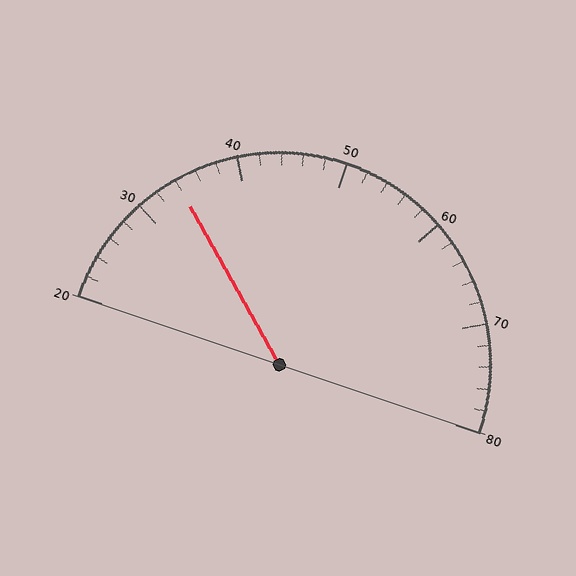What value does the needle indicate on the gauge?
The needle indicates approximately 34.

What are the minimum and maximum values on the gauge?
The gauge ranges from 20 to 80.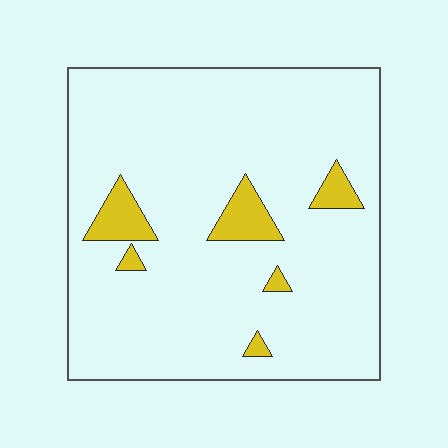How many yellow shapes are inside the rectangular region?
6.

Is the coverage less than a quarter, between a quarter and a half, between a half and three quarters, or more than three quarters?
Less than a quarter.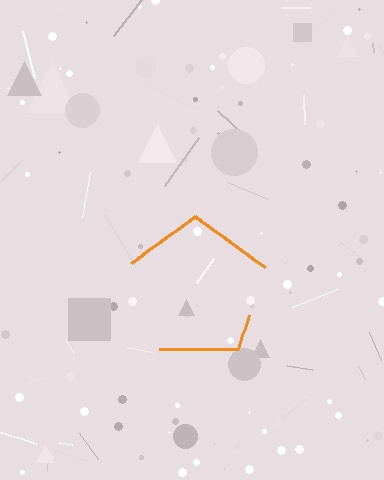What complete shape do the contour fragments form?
The contour fragments form a pentagon.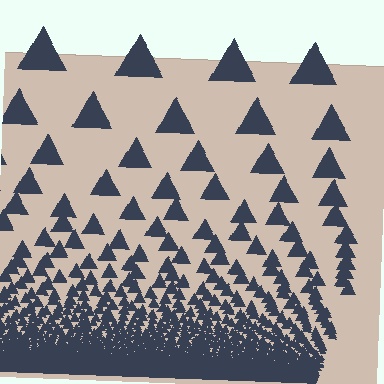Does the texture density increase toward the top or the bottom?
Density increases toward the bottom.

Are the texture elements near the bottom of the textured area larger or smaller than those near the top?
Smaller. The gradient is inverted — elements near the bottom are smaller and denser.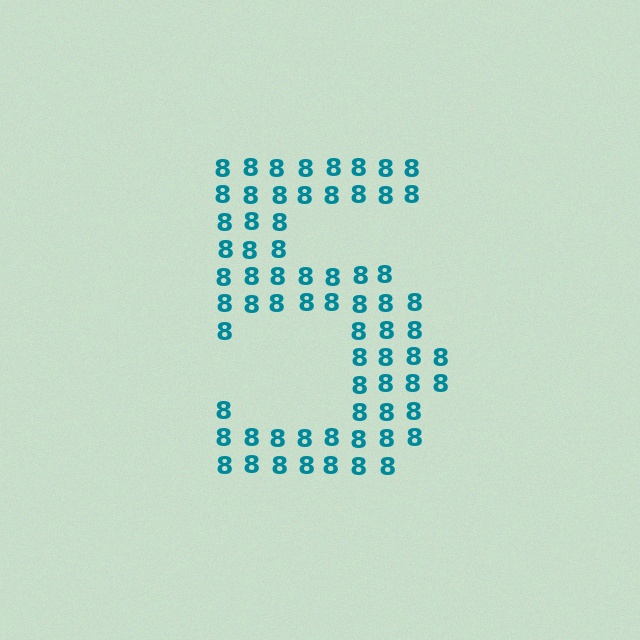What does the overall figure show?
The overall figure shows the digit 5.